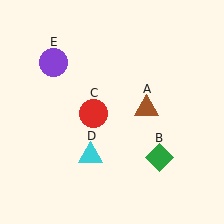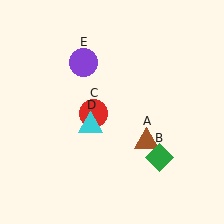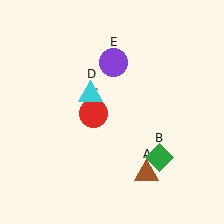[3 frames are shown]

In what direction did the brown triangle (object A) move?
The brown triangle (object A) moved down.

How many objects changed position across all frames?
3 objects changed position: brown triangle (object A), cyan triangle (object D), purple circle (object E).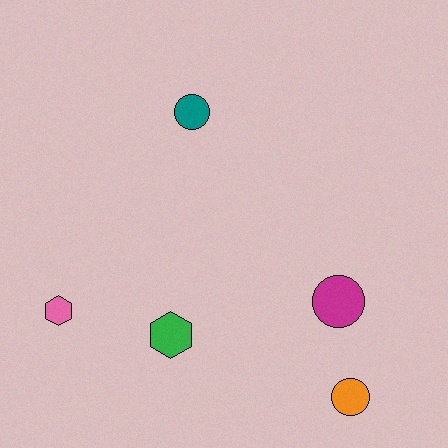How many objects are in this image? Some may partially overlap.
There are 5 objects.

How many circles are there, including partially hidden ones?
There are 3 circles.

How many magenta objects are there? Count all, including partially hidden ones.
There is 1 magenta object.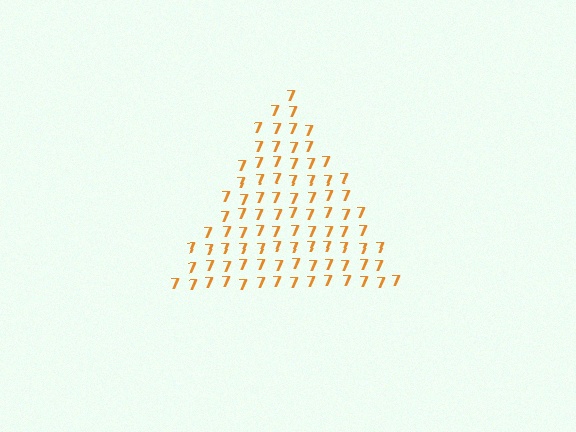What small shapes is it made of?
It is made of small digit 7's.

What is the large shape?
The large shape is a triangle.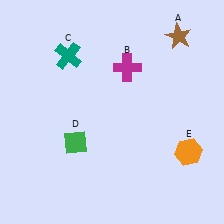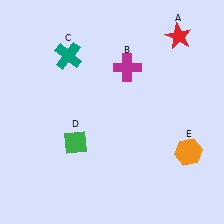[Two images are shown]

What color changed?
The star (A) changed from brown in Image 1 to red in Image 2.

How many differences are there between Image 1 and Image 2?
There is 1 difference between the two images.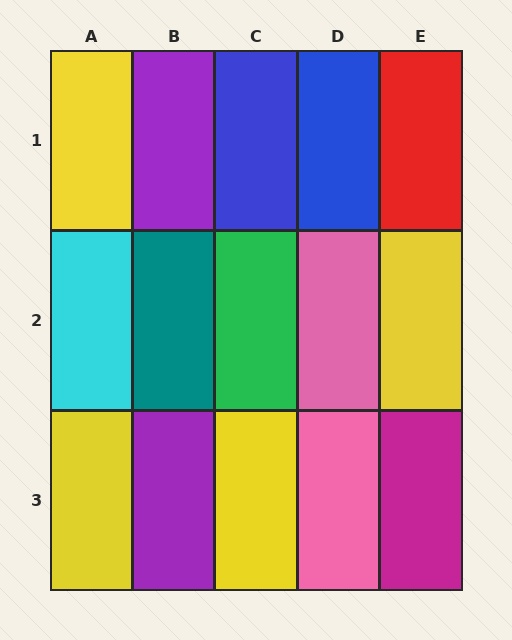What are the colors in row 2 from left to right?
Cyan, teal, green, pink, yellow.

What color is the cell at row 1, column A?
Yellow.